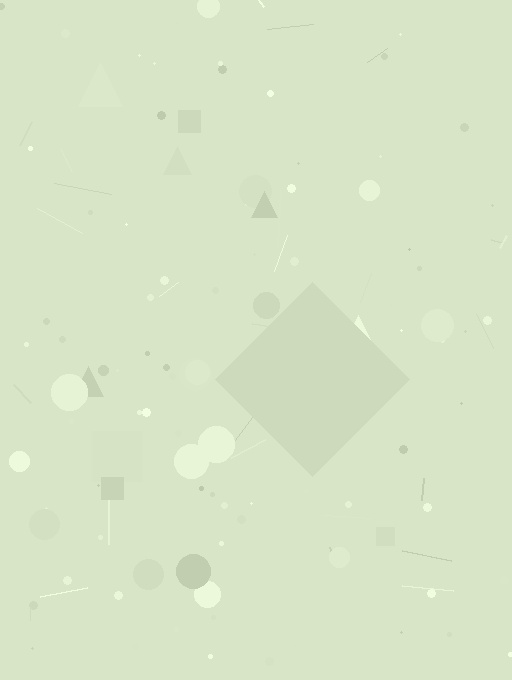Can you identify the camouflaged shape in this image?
The camouflaged shape is a diamond.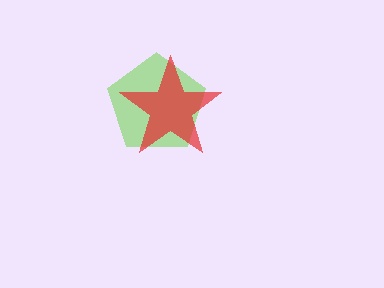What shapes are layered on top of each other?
The layered shapes are: a lime pentagon, a red star.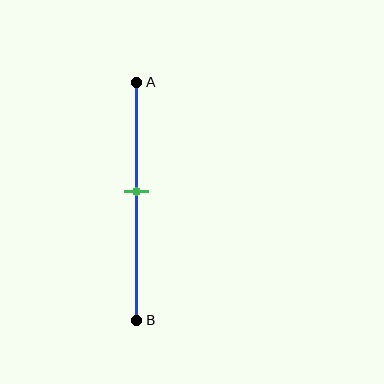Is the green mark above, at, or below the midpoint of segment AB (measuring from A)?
The green mark is above the midpoint of segment AB.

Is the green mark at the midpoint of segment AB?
No, the mark is at about 45% from A, not at the 50% midpoint.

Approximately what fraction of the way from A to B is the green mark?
The green mark is approximately 45% of the way from A to B.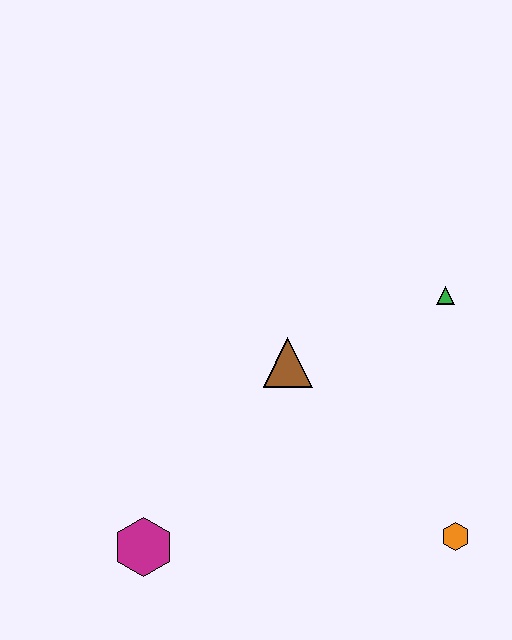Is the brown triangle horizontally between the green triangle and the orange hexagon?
No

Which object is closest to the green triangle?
The brown triangle is closest to the green triangle.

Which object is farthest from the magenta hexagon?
The green triangle is farthest from the magenta hexagon.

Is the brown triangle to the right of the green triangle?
No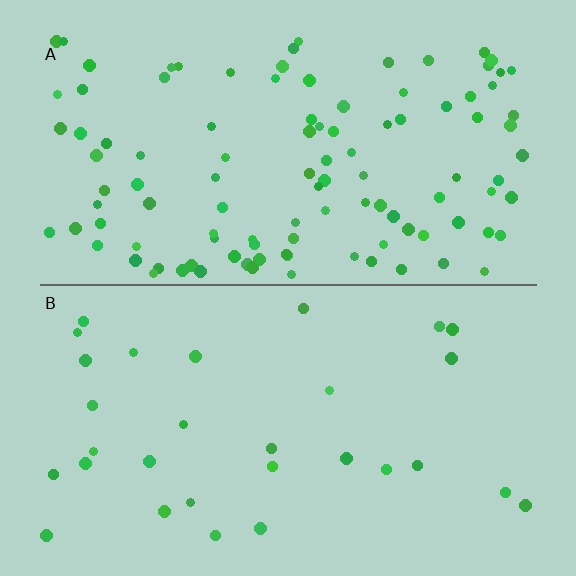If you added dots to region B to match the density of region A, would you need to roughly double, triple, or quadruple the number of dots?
Approximately quadruple.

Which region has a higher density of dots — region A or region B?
A (the top).